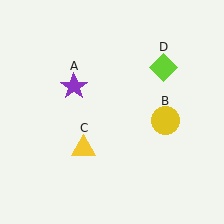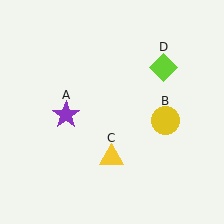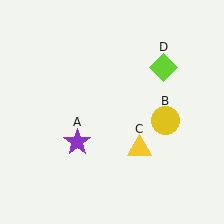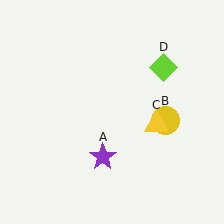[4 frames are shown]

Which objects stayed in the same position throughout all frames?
Yellow circle (object B) and lime diamond (object D) remained stationary.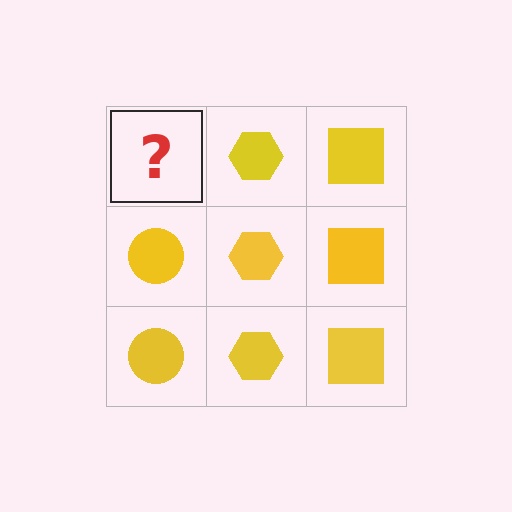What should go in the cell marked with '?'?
The missing cell should contain a yellow circle.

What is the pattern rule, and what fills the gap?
The rule is that each column has a consistent shape. The gap should be filled with a yellow circle.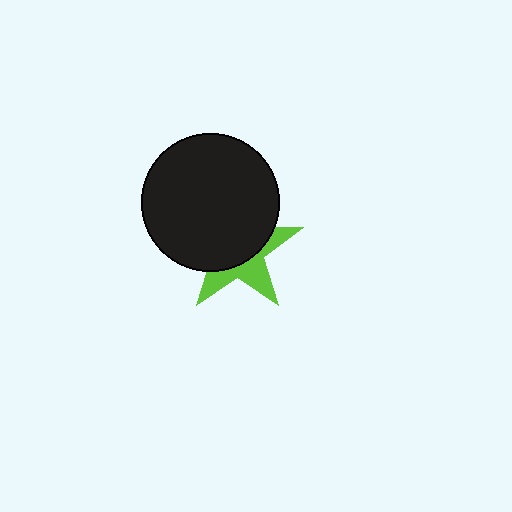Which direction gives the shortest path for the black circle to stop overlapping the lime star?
Moving up gives the shortest separation.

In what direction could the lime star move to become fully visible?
The lime star could move down. That would shift it out from behind the black circle entirely.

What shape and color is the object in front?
The object in front is a black circle.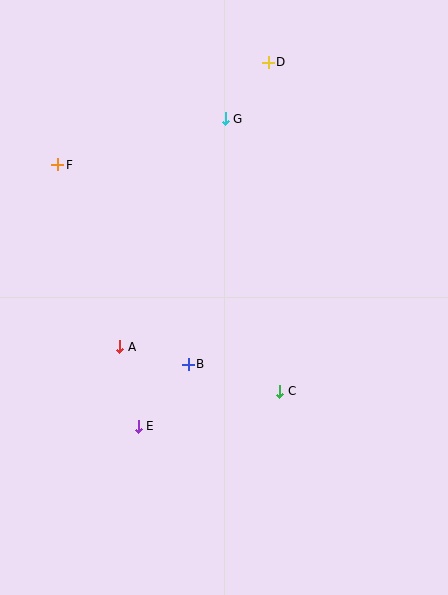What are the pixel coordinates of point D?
Point D is at (268, 62).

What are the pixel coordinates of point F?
Point F is at (58, 165).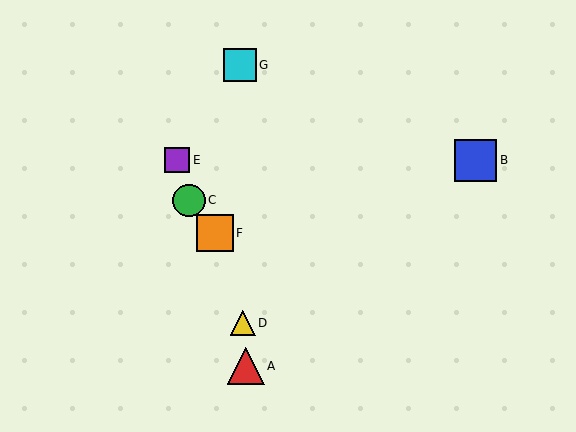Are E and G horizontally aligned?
No, E is at y≈160 and G is at y≈65.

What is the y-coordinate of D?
Object D is at y≈323.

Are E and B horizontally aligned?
Yes, both are at y≈160.